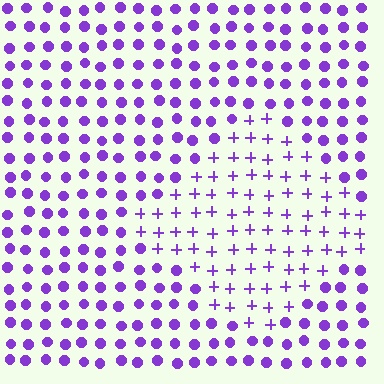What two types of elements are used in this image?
The image uses plus signs inside the diamond region and circles outside it.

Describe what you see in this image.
The image is filled with small purple elements arranged in a uniform grid. A diamond-shaped region contains plus signs, while the surrounding area contains circles. The boundary is defined purely by the change in element shape.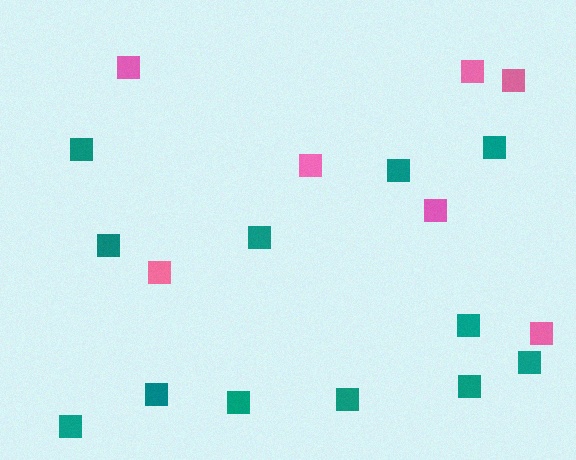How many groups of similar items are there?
There are 2 groups: one group of teal squares (12) and one group of pink squares (7).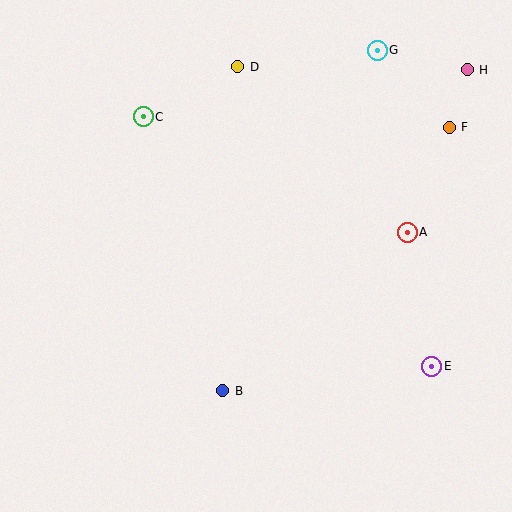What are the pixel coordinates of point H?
Point H is at (467, 70).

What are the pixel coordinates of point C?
Point C is at (143, 117).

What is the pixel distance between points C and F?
The distance between C and F is 306 pixels.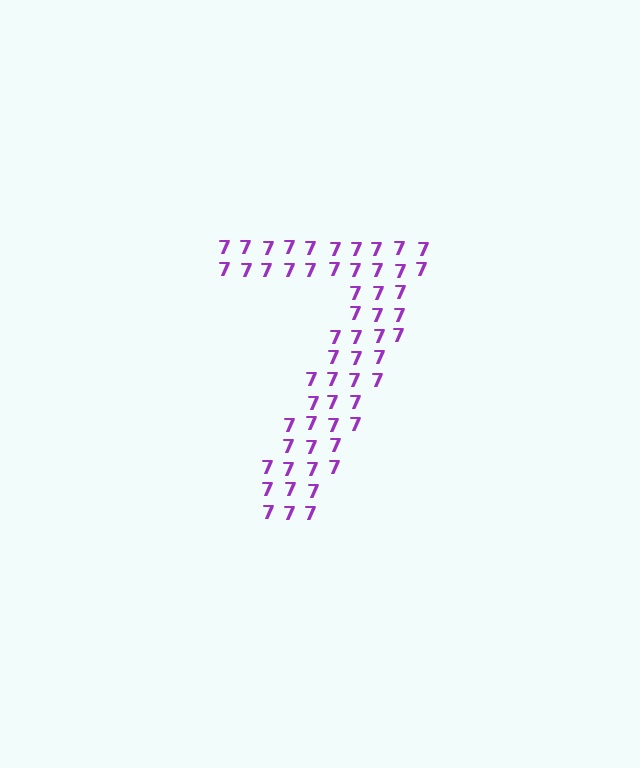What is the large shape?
The large shape is the digit 7.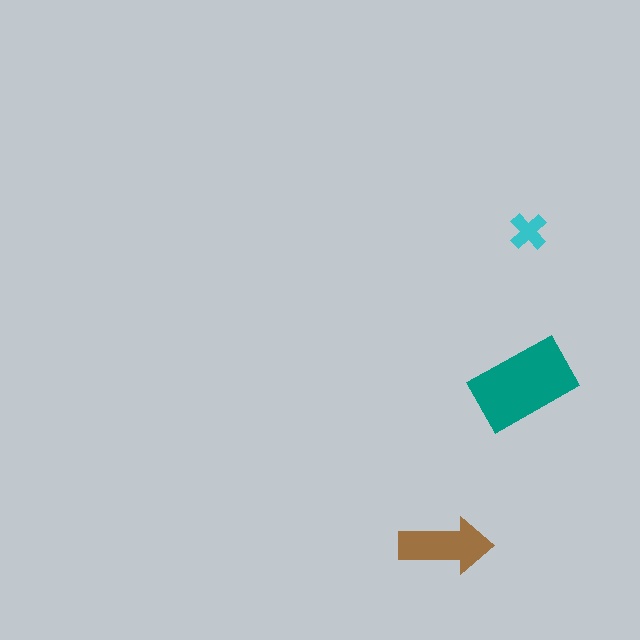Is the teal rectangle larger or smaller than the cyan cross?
Larger.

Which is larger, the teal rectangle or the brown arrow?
The teal rectangle.